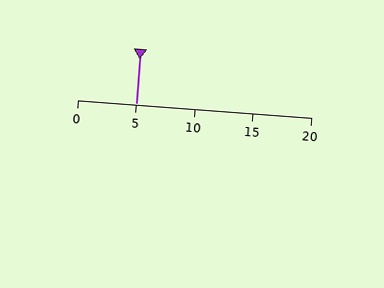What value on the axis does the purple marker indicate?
The marker indicates approximately 5.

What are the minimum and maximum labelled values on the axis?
The axis runs from 0 to 20.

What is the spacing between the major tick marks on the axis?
The major ticks are spaced 5 apart.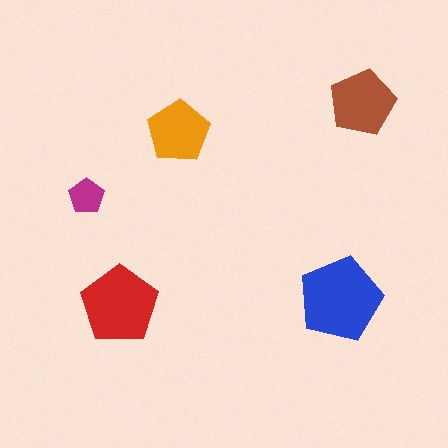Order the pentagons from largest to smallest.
the blue one, the red one, the brown one, the orange one, the magenta one.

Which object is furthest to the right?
The brown pentagon is rightmost.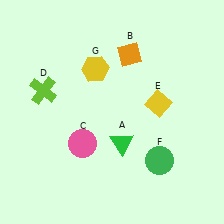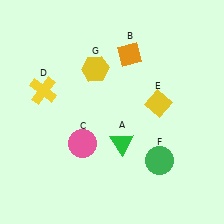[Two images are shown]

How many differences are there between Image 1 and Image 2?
There is 1 difference between the two images.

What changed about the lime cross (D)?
In Image 1, D is lime. In Image 2, it changed to yellow.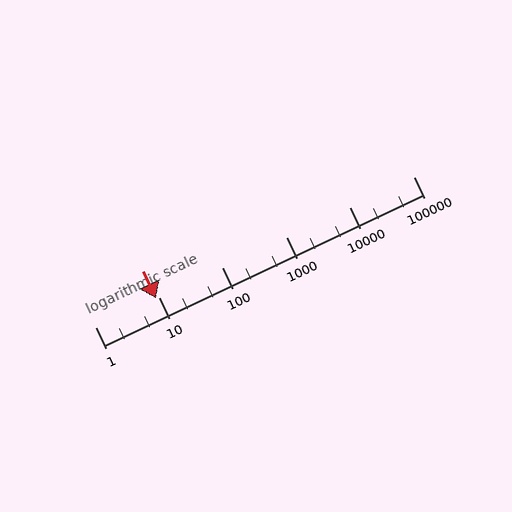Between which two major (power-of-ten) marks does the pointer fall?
The pointer is between 1 and 10.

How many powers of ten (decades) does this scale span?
The scale spans 5 decades, from 1 to 100000.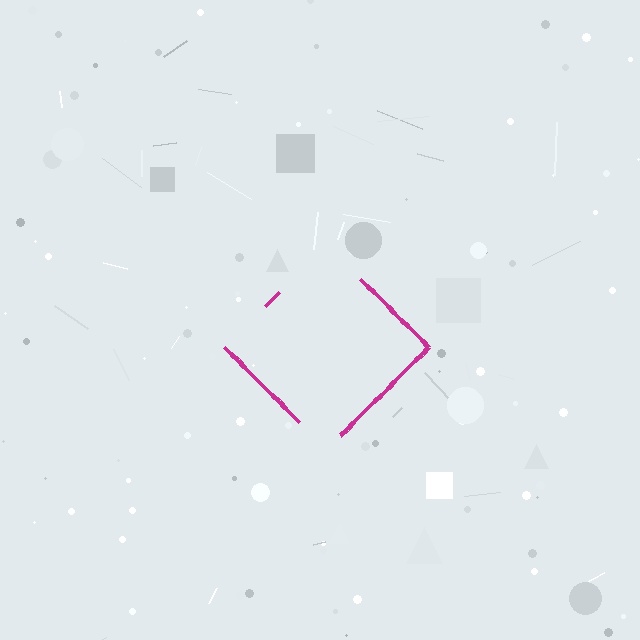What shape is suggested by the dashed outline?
The dashed outline suggests a diamond.